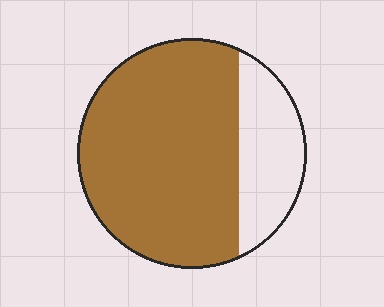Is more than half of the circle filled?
Yes.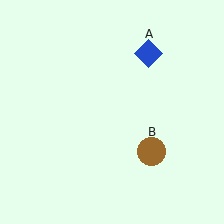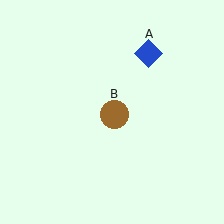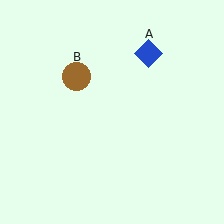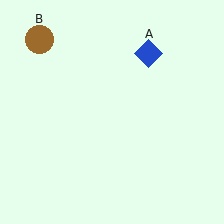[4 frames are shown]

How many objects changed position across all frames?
1 object changed position: brown circle (object B).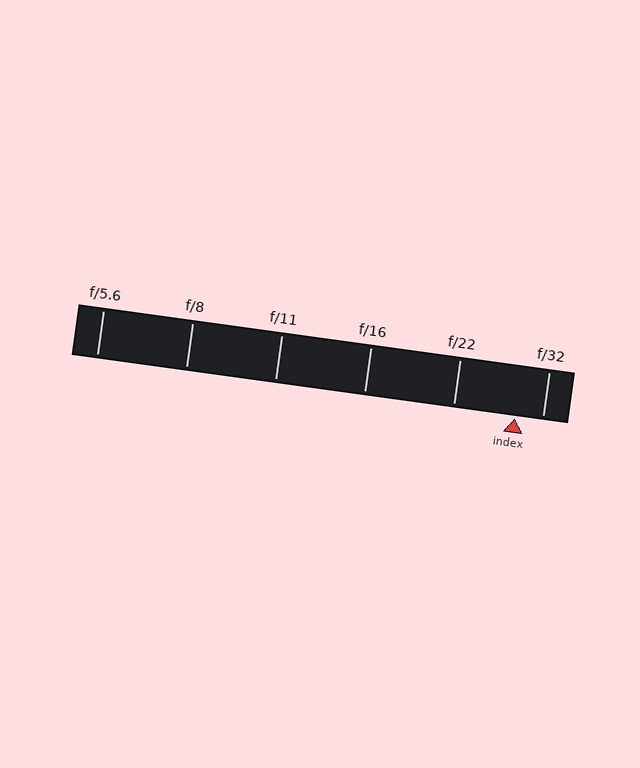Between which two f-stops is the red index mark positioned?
The index mark is between f/22 and f/32.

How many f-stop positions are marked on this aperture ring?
There are 6 f-stop positions marked.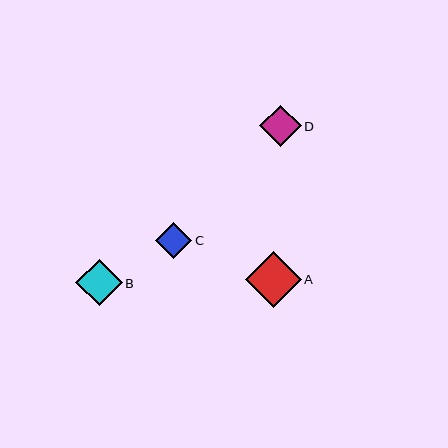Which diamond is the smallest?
Diamond C is the smallest with a size of approximately 36 pixels.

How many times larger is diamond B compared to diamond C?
Diamond B is approximately 1.3 times the size of diamond C.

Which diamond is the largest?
Diamond A is the largest with a size of approximately 56 pixels.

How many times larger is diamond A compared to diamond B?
Diamond A is approximately 1.2 times the size of diamond B.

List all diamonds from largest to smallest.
From largest to smallest: A, B, D, C.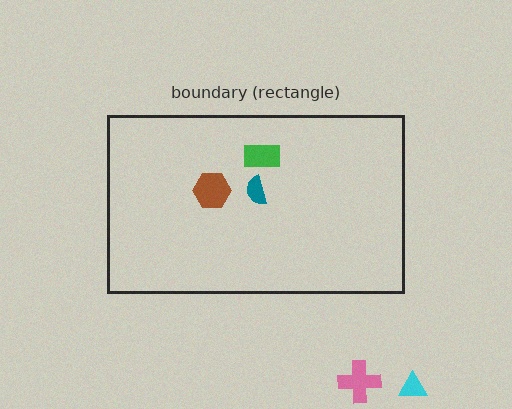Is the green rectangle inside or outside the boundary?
Inside.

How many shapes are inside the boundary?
3 inside, 2 outside.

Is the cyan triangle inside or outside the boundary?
Outside.